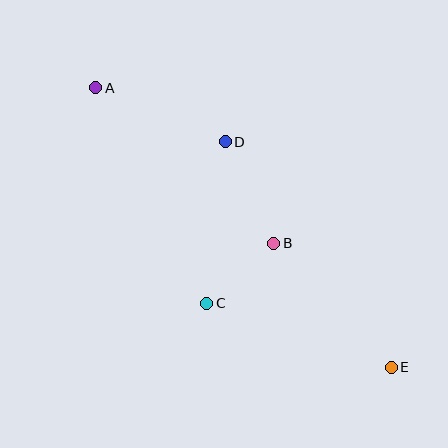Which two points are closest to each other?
Points B and C are closest to each other.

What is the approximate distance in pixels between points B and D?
The distance between B and D is approximately 112 pixels.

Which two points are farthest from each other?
Points A and E are farthest from each other.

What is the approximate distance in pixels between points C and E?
The distance between C and E is approximately 195 pixels.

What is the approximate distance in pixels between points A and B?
The distance between A and B is approximately 236 pixels.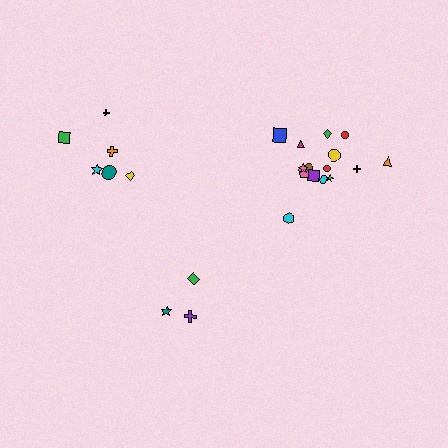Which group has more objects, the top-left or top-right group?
The top-right group.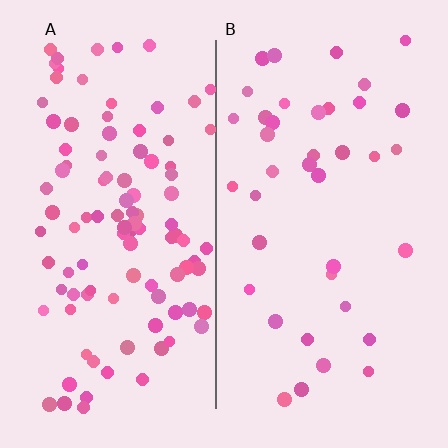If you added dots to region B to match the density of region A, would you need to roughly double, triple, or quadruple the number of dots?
Approximately triple.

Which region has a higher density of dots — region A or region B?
A (the left).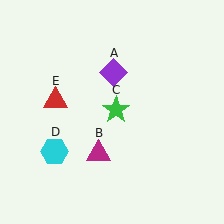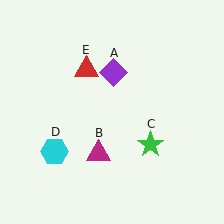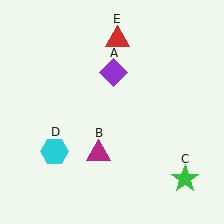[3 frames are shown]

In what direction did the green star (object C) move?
The green star (object C) moved down and to the right.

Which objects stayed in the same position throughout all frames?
Purple diamond (object A) and magenta triangle (object B) and cyan hexagon (object D) remained stationary.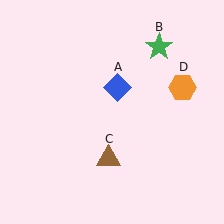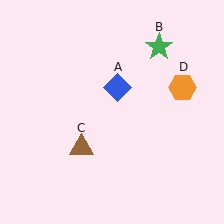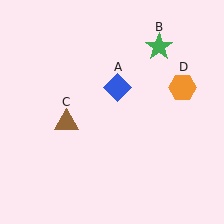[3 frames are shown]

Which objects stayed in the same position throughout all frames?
Blue diamond (object A) and green star (object B) and orange hexagon (object D) remained stationary.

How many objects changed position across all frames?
1 object changed position: brown triangle (object C).